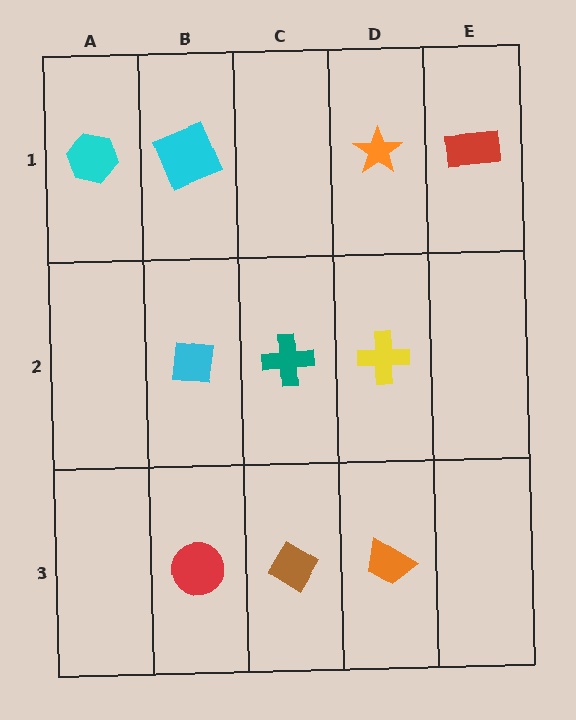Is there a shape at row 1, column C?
No, that cell is empty.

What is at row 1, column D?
An orange star.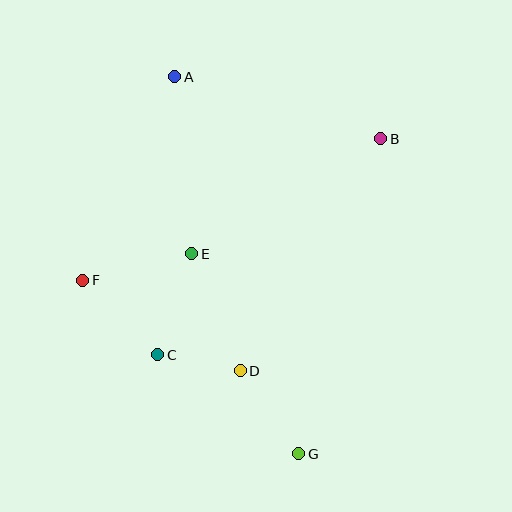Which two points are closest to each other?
Points C and D are closest to each other.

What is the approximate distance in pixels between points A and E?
The distance between A and E is approximately 178 pixels.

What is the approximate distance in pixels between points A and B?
The distance between A and B is approximately 215 pixels.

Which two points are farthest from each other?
Points A and G are farthest from each other.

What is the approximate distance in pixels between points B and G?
The distance between B and G is approximately 326 pixels.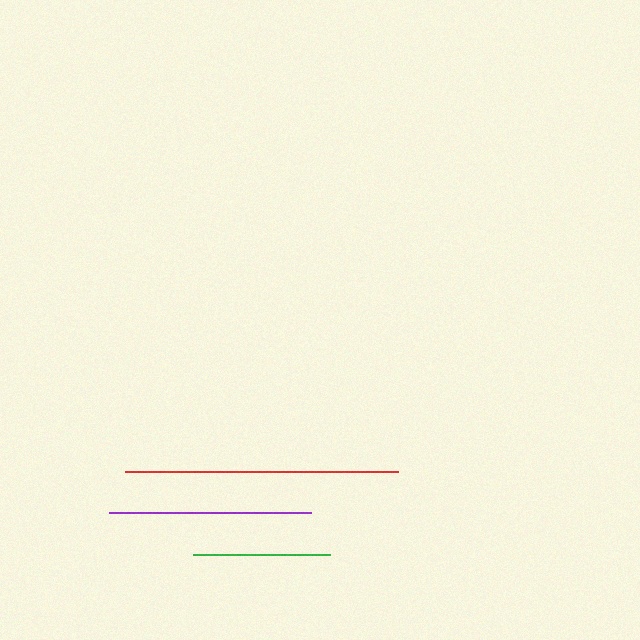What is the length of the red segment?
The red segment is approximately 274 pixels long.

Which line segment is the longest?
The red line is the longest at approximately 274 pixels.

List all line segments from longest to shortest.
From longest to shortest: red, purple, green.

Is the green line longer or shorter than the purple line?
The purple line is longer than the green line.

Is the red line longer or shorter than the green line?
The red line is longer than the green line.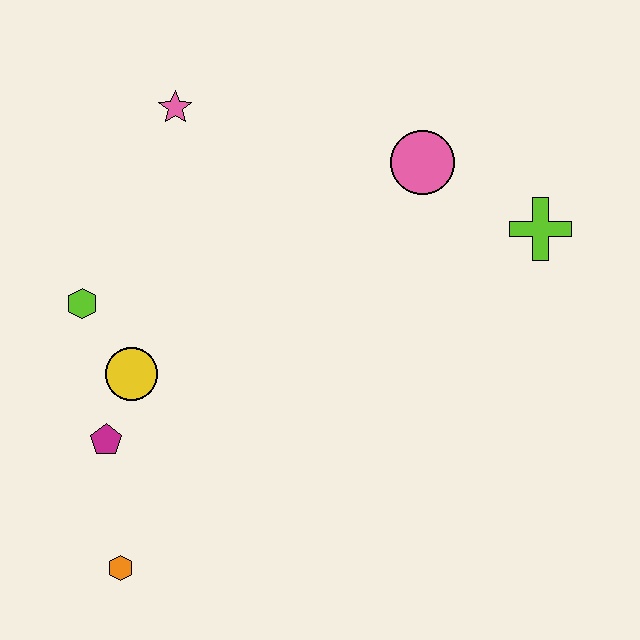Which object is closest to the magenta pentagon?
The yellow circle is closest to the magenta pentagon.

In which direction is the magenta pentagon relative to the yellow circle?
The magenta pentagon is below the yellow circle.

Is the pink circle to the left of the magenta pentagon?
No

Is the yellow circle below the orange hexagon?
No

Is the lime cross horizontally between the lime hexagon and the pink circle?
No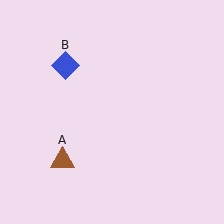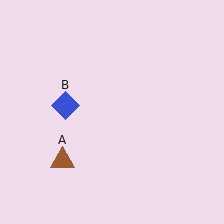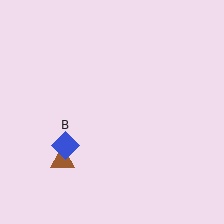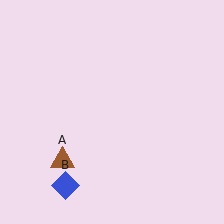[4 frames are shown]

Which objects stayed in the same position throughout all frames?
Brown triangle (object A) remained stationary.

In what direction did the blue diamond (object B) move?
The blue diamond (object B) moved down.